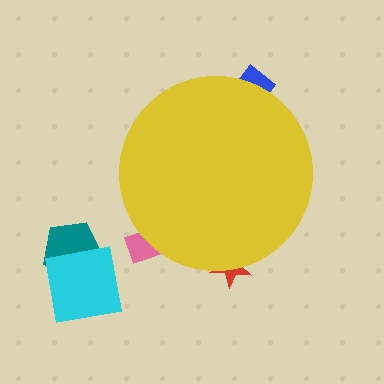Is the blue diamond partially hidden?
Yes, the blue diamond is partially hidden behind the yellow circle.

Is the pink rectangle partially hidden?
Yes, the pink rectangle is partially hidden behind the yellow circle.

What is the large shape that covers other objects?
A yellow circle.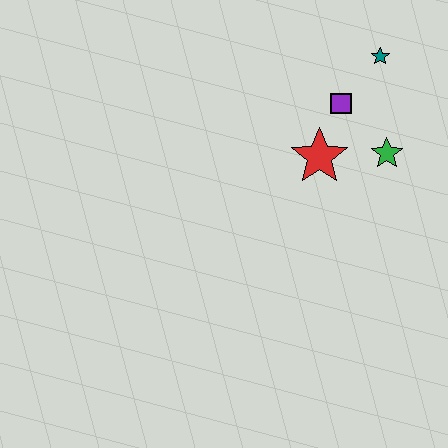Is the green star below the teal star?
Yes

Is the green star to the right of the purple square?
Yes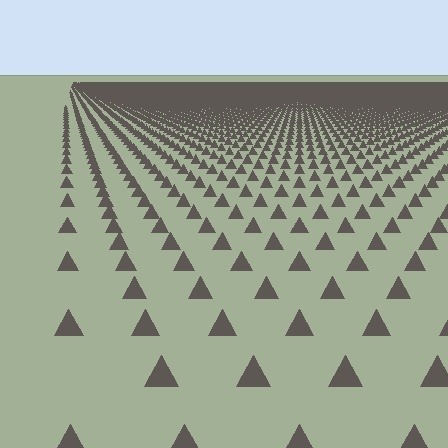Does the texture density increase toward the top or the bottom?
Density increases toward the top.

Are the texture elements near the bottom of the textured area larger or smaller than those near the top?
Larger. Near the bottom, elements are closer to the viewer and appear at a bigger on-screen size.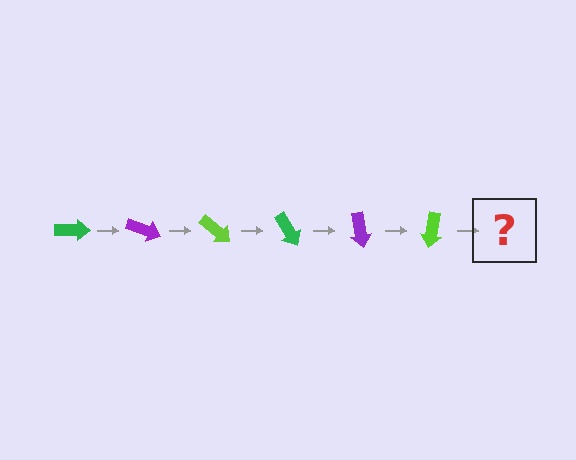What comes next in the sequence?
The next element should be a green arrow, rotated 120 degrees from the start.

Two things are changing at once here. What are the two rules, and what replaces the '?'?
The two rules are that it rotates 20 degrees each step and the color cycles through green, purple, and lime. The '?' should be a green arrow, rotated 120 degrees from the start.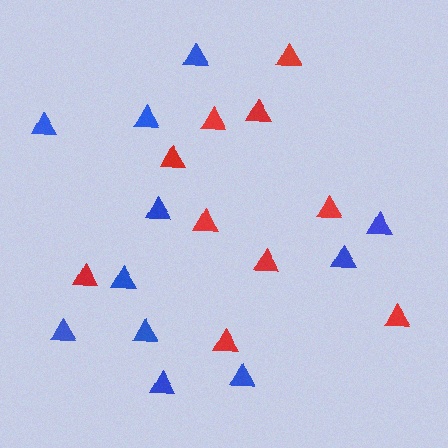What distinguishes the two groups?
There are 2 groups: one group of red triangles (10) and one group of blue triangles (11).